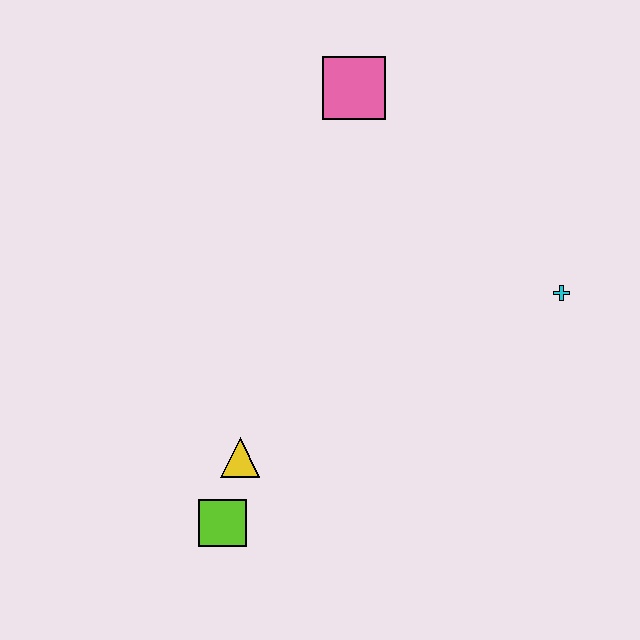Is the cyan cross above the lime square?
Yes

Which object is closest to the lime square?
The yellow triangle is closest to the lime square.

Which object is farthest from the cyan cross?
The lime square is farthest from the cyan cross.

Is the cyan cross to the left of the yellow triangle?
No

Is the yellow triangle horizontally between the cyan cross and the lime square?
Yes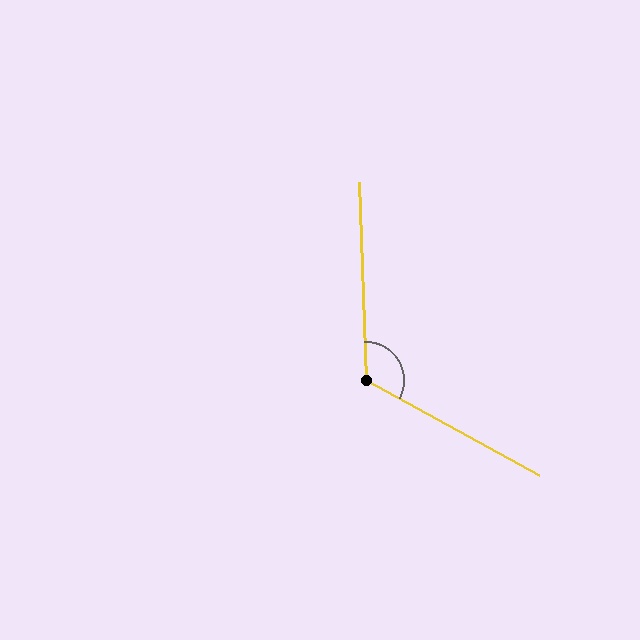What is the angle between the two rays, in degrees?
Approximately 121 degrees.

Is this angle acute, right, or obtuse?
It is obtuse.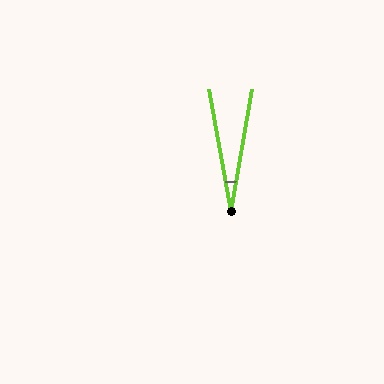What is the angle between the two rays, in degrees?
Approximately 20 degrees.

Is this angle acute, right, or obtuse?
It is acute.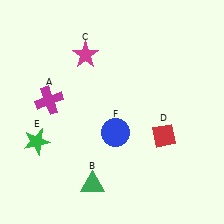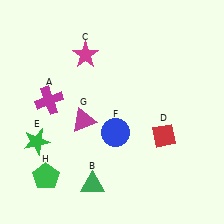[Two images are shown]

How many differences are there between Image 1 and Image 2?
There are 2 differences between the two images.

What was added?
A magenta triangle (G), a green pentagon (H) were added in Image 2.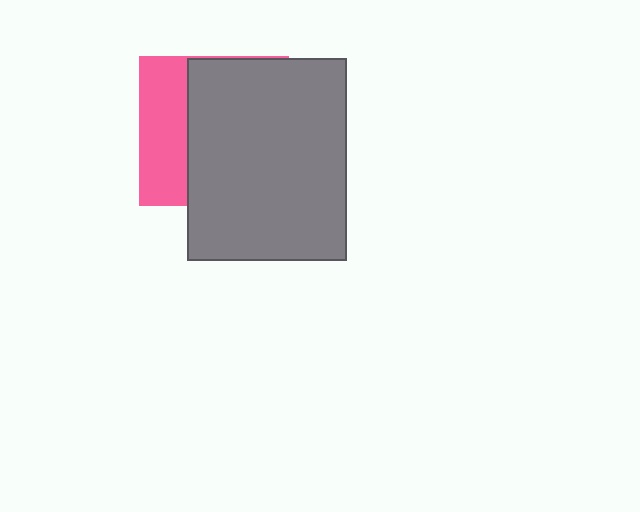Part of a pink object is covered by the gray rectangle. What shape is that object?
It is a square.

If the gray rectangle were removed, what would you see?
You would see the complete pink square.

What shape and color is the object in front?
The object in front is a gray rectangle.